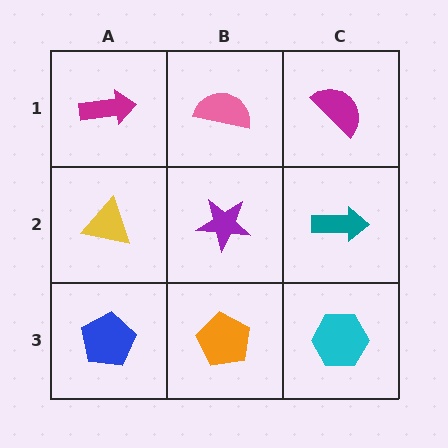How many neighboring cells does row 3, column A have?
2.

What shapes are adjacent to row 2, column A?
A magenta arrow (row 1, column A), a blue pentagon (row 3, column A), a purple star (row 2, column B).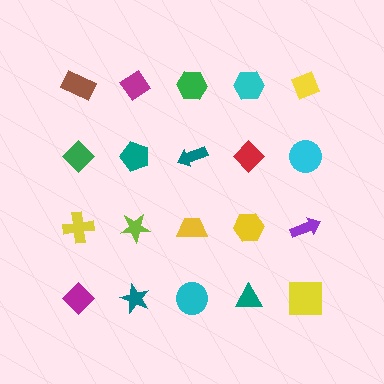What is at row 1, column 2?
A magenta diamond.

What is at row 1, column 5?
A yellow diamond.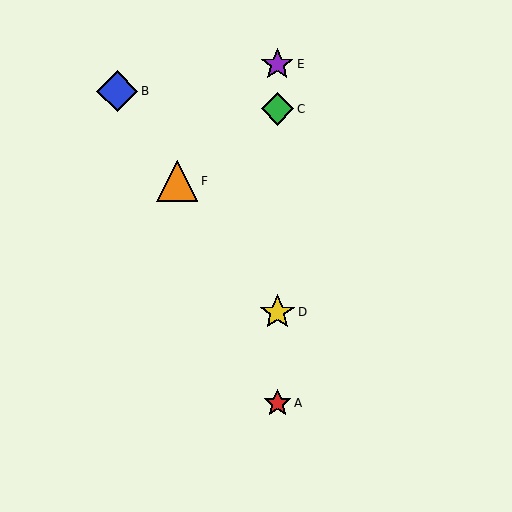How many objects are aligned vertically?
4 objects (A, C, D, E) are aligned vertically.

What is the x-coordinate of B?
Object B is at x≈117.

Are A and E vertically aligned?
Yes, both are at x≈277.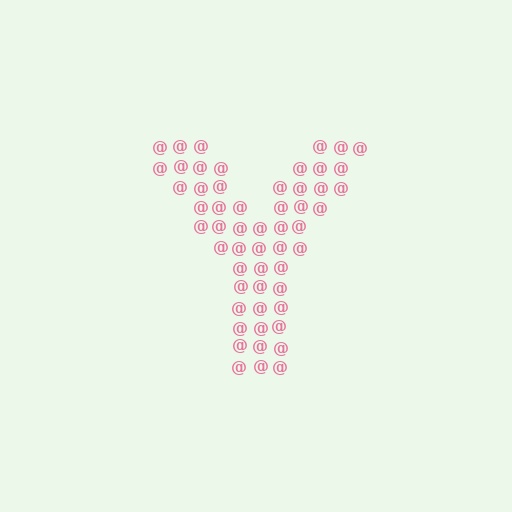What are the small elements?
The small elements are at signs.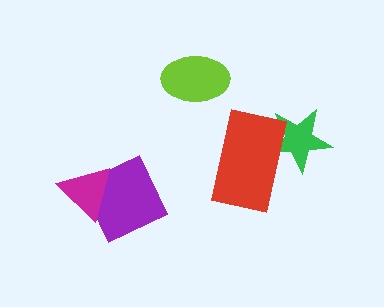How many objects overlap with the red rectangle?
1 object overlaps with the red rectangle.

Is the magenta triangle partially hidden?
No, no other shape covers it.